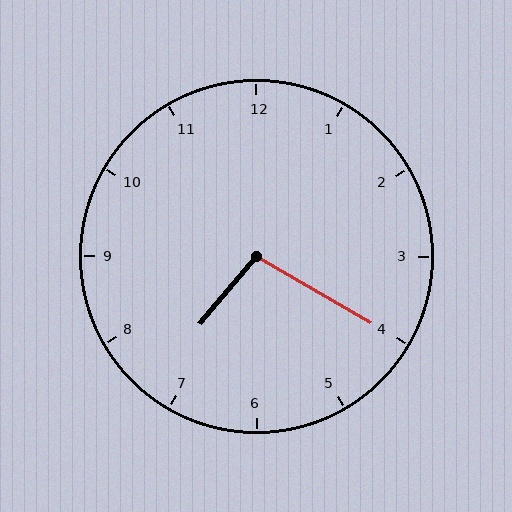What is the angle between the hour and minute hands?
Approximately 100 degrees.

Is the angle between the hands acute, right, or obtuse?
It is obtuse.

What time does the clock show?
7:20.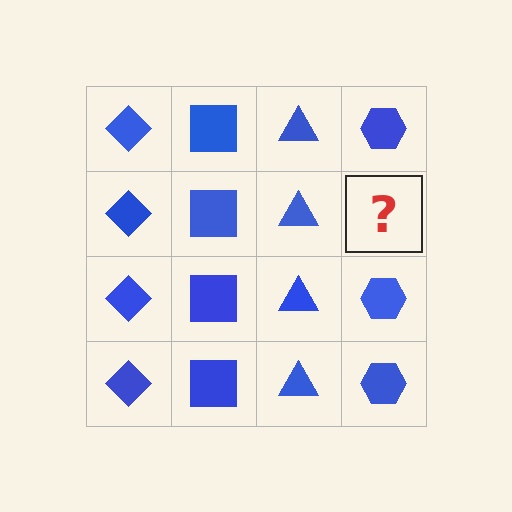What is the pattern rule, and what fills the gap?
The rule is that each column has a consistent shape. The gap should be filled with a blue hexagon.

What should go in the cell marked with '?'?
The missing cell should contain a blue hexagon.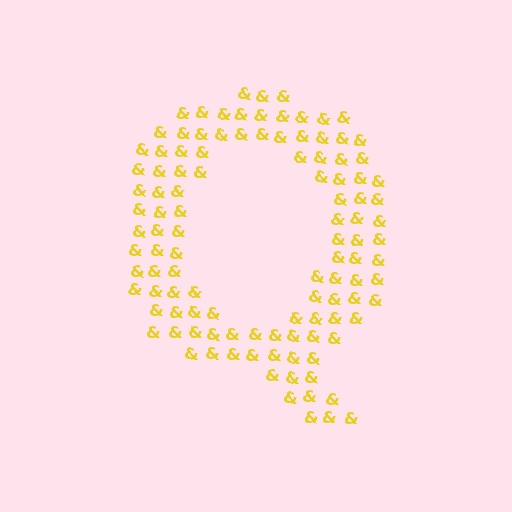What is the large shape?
The large shape is the letter Q.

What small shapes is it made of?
It is made of small ampersands.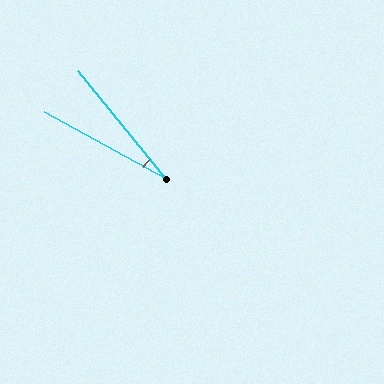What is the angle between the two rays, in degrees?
Approximately 22 degrees.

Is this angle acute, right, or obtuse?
It is acute.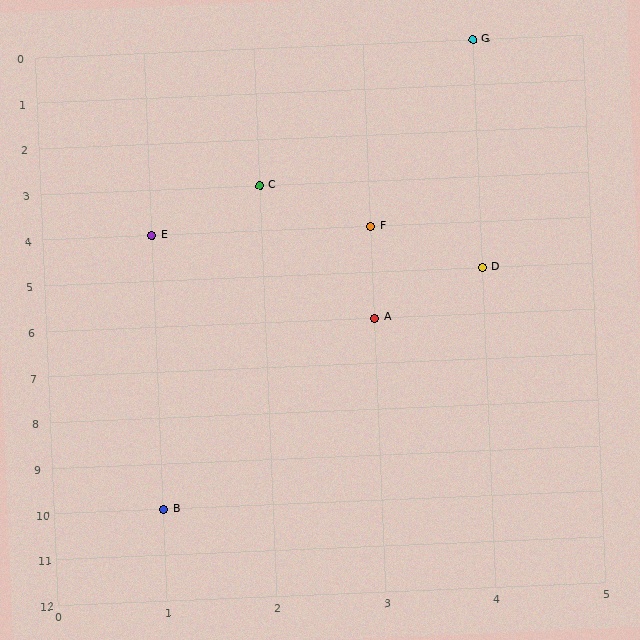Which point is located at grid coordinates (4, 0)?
Point G is at (4, 0).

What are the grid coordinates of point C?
Point C is at grid coordinates (2, 3).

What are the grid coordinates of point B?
Point B is at grid coordinates (1, 10).